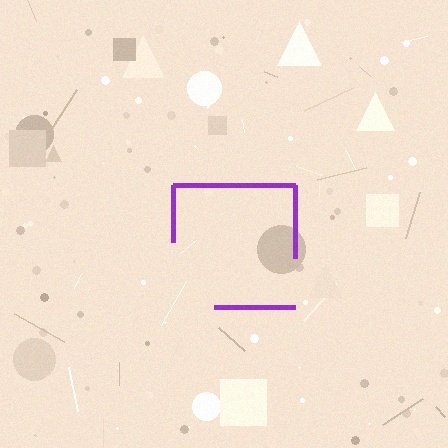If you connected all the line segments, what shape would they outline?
They would outline a square.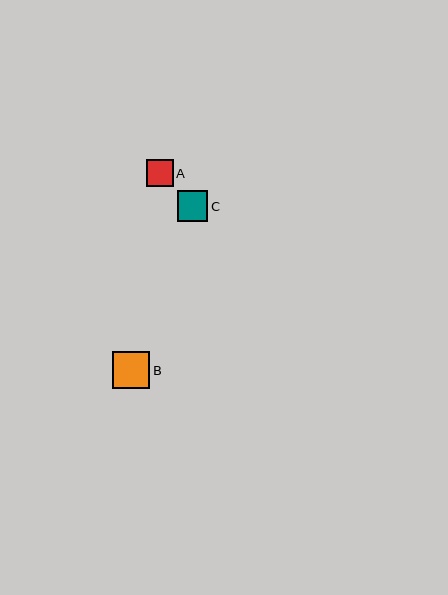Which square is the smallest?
Square A is the smallest with a size of approximately 27 pixels.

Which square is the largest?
Square B is the largest with a size of approximately 37 pixels.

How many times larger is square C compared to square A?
Square C is approximately 1.1 times the size of square A.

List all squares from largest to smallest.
From largest to smallest: B, C, A.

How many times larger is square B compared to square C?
Square B is approximately 1.2 times the size of square C.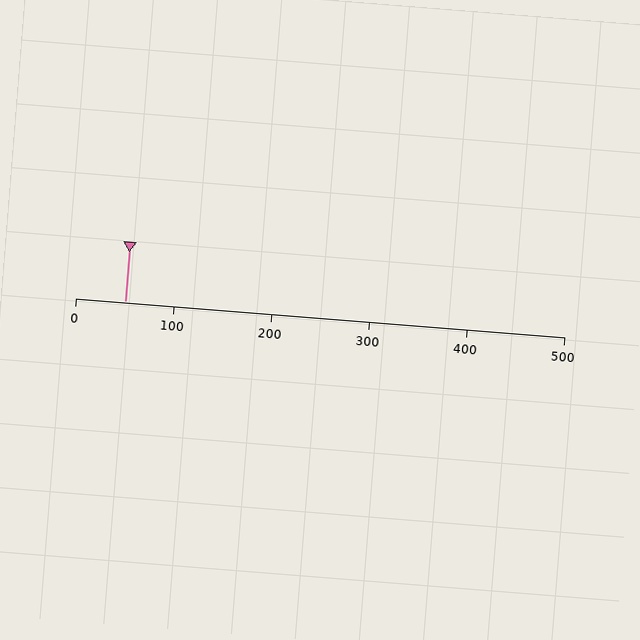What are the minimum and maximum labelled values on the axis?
The axis runs from 0 to 500.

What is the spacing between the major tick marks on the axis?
The major ticks are spaced 100 apart.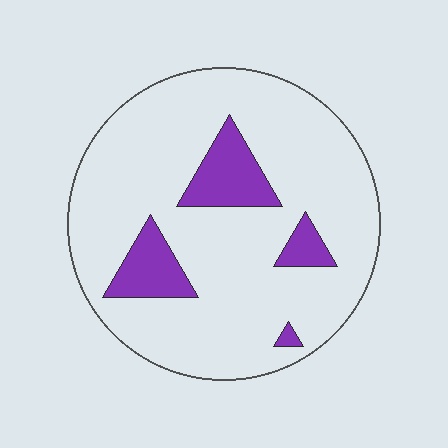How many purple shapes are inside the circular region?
4.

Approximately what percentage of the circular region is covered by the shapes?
Approximately 15%.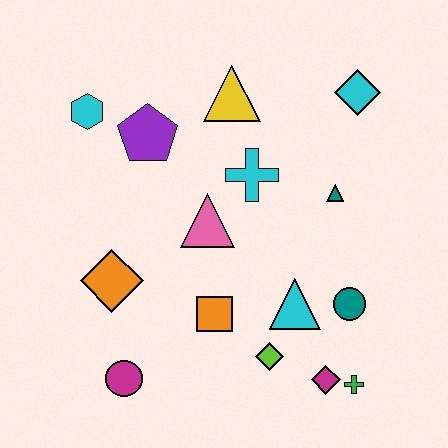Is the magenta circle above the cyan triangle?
No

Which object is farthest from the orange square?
The cyan diamond is farthest from the orange square.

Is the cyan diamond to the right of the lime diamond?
Yes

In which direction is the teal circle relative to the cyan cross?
The teal circle is below the cyan cross.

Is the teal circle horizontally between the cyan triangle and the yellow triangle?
No